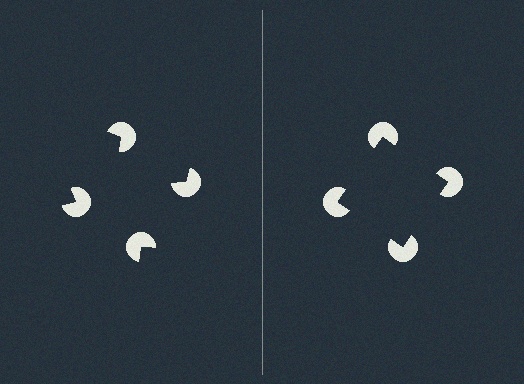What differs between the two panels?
The pac-man discs are positioned identically on both sides; only the wedge orientations differ. On the right they align to a square; on the left they are misaligned.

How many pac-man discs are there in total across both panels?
8 — 4 on each side.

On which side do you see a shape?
An illusory square appears on the right side. On the left side the wedge cuts are rotated, so no coherent shape forms.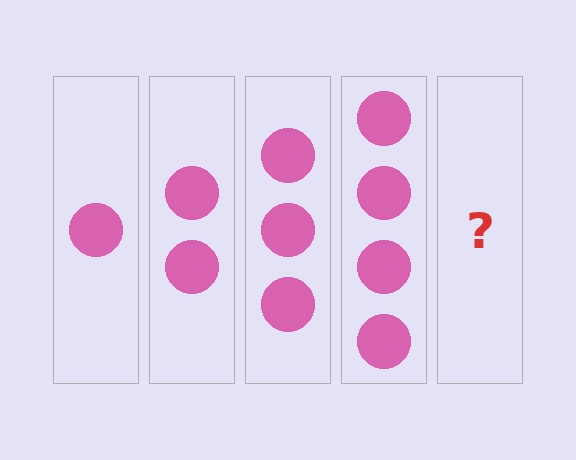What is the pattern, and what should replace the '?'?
The pattern is that each step adds one more circle. The '?' should be 5 circles.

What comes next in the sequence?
The next element should be 5 circles.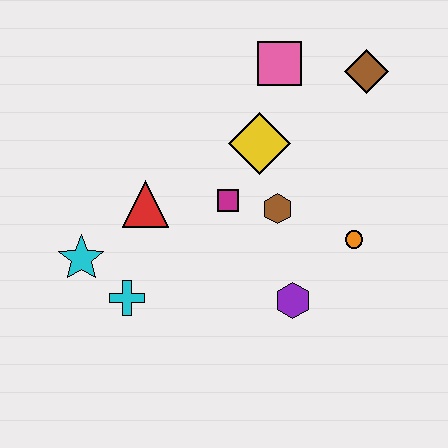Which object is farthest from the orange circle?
The cyan star is farthest from the orange circle.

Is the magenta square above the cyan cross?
Yes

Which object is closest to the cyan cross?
The cyan star is closest to the cyan cross.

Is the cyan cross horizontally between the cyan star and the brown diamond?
Yes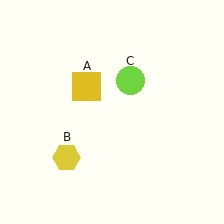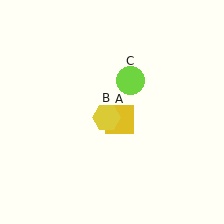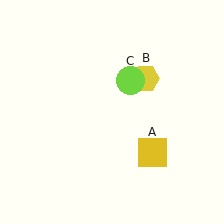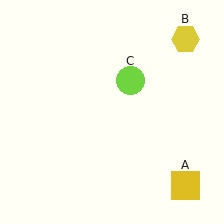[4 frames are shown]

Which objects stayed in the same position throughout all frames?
Lime circle (object C) remained stationary.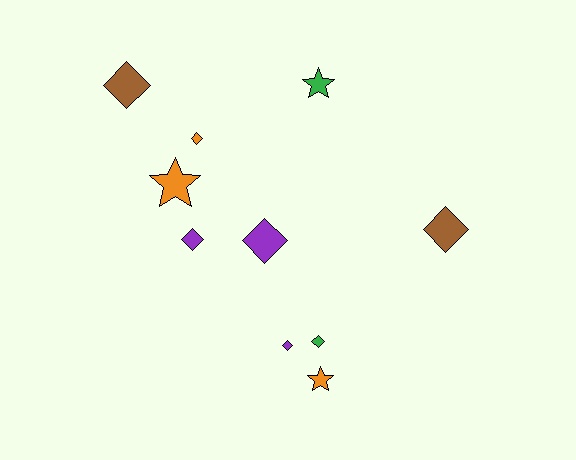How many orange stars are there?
There are 2 orange stars.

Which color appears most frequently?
Purple, with 3 objects.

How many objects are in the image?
There are 10 objects.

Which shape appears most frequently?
Diamond, with 7 objects.